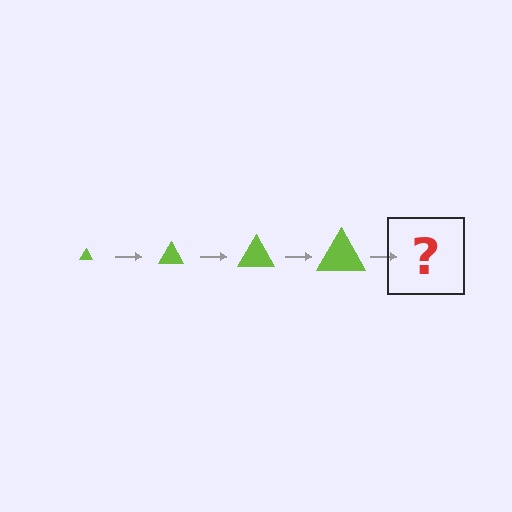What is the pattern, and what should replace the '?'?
The pattern is that the triangle gets progressively larger each step. The '?' should be a lime triangle, larger than the previous one.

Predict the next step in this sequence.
The next step is a lime triangle, larger than the previous one.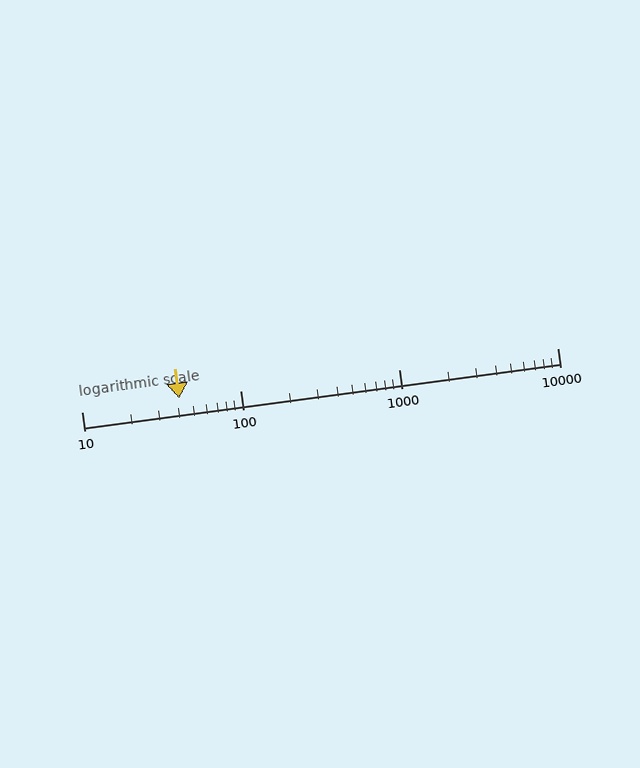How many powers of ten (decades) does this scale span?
The scale spans 3 decades, from 10 to 10000.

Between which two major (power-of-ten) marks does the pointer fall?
The pointer is between 10 and 100.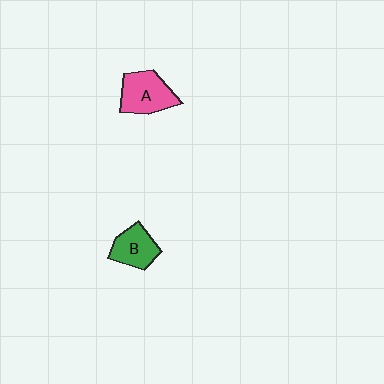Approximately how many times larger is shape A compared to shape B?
Approximately 1.3 times.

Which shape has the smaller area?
Shape B (green).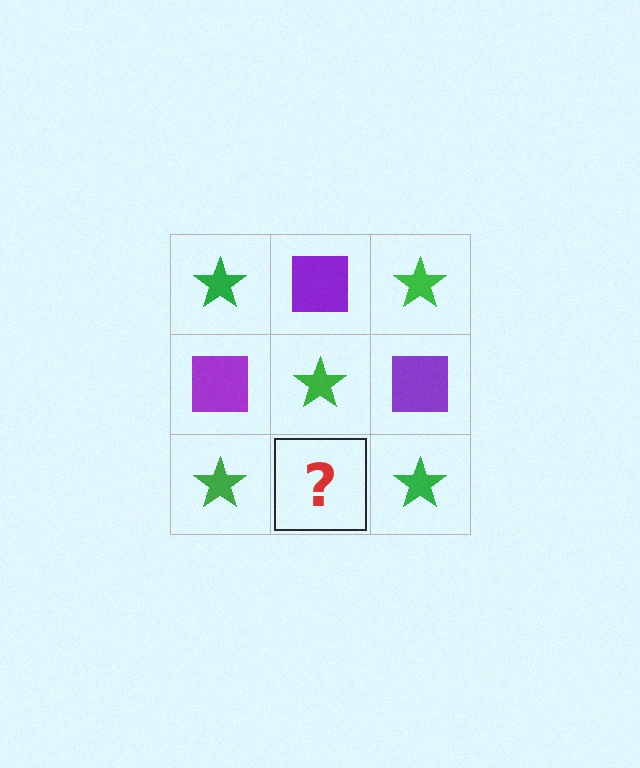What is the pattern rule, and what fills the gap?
The rule is that it alternates green star and purple square in a checkerboard pattern. The gap should be filled with a purple square.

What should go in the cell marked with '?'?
The missing cell should contain a purple square.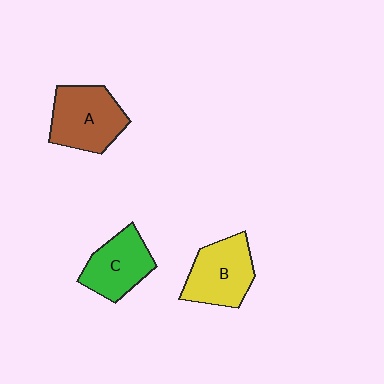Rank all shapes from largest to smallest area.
From largest to smallest: A (brown), B (yellow), C (green).